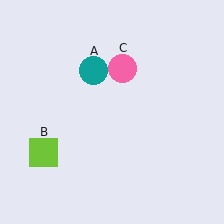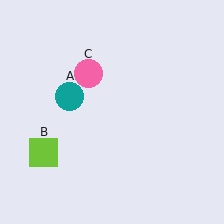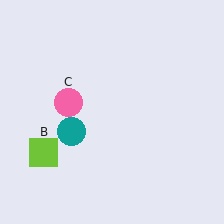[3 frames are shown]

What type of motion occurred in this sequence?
The teal circle (object A), pink circle (object C) rotated counterclockwise around the center of the scene.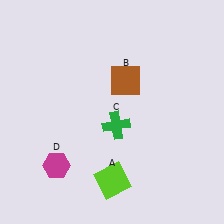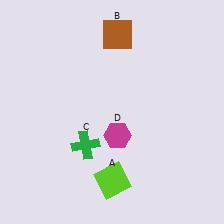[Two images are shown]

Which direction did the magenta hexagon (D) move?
The magenta hexagon (D) moved right.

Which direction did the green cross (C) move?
The green cross (C) moved left.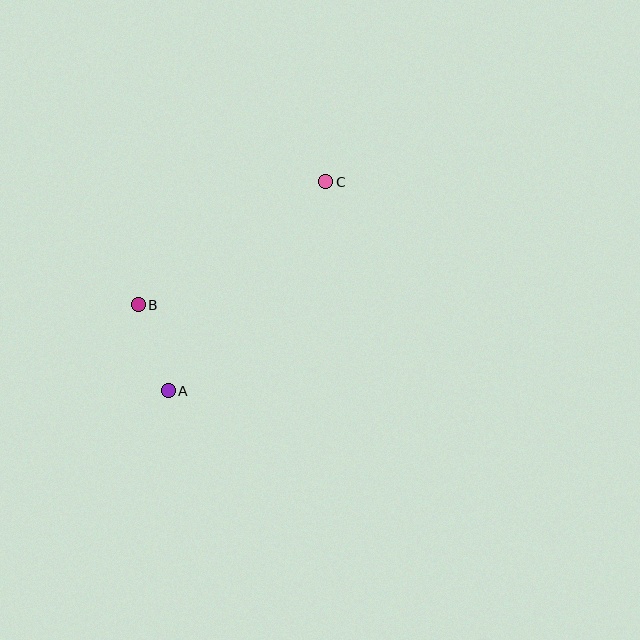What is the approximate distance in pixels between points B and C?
The distance between B and C is approximately 224 pixels.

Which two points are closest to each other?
Points A and B are closest to each other.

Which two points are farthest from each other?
Points A and C are farthest from each other.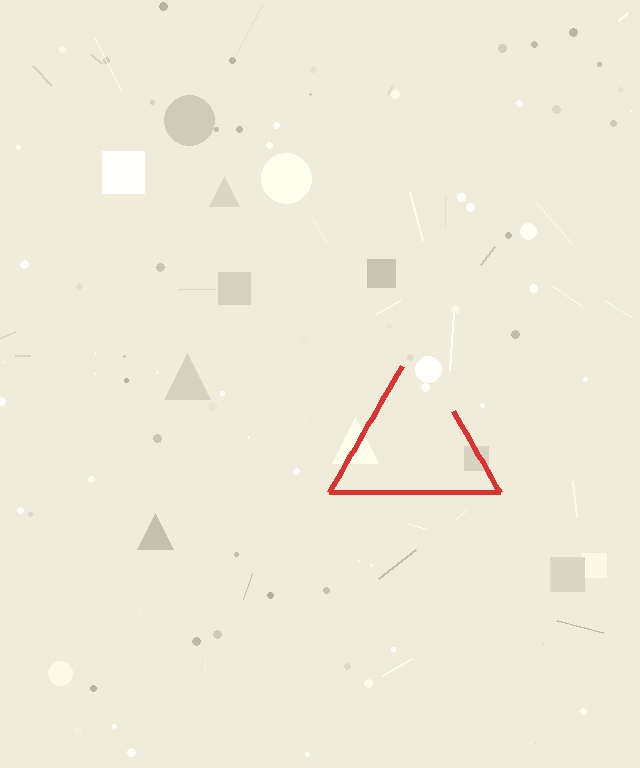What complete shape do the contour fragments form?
The contour fragments form a triangle.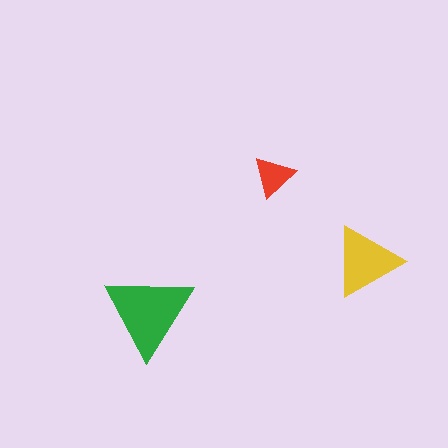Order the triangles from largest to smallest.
the green one, the yellow one, the red one.